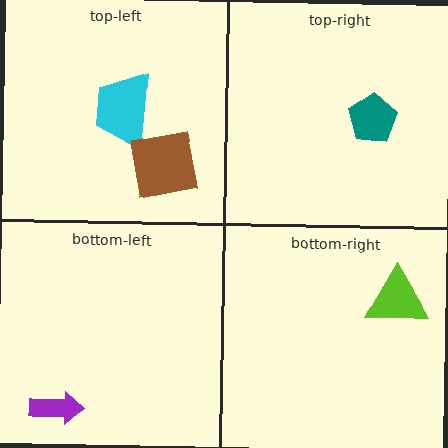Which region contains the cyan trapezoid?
The top-left region.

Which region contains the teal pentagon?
The top-right region.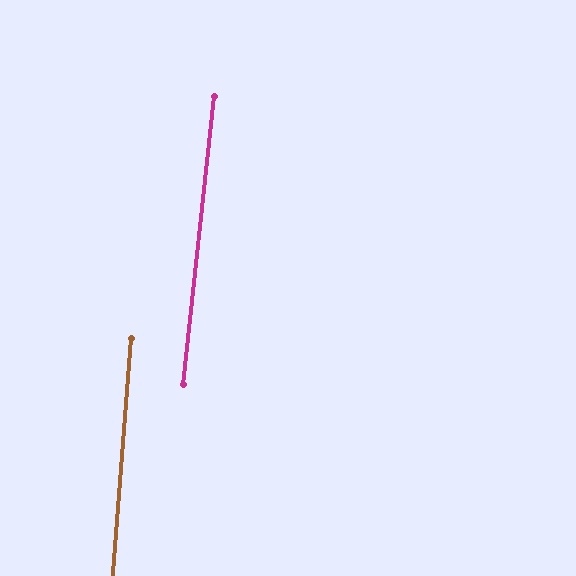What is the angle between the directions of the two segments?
Approximately 2 degrees.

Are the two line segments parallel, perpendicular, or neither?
Parallel — their directions differ by only 1.9°.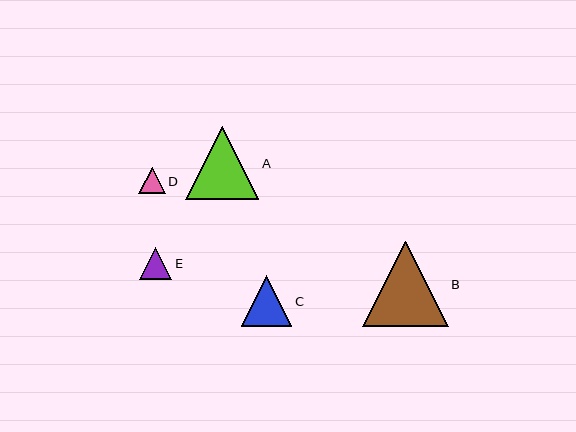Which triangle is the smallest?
Triangle D is the smallest with a size of approximately 26 pixels.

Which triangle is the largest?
Triangle B is the largest with a size of approximately 85 pixels.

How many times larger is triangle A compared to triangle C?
Triangle A is approximately 1.5 times the size of triangle C.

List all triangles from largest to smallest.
From largest to smallest: B, A, C, E, D.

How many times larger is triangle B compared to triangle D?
Triangle B is approximately 3.3 times the size of triangle D.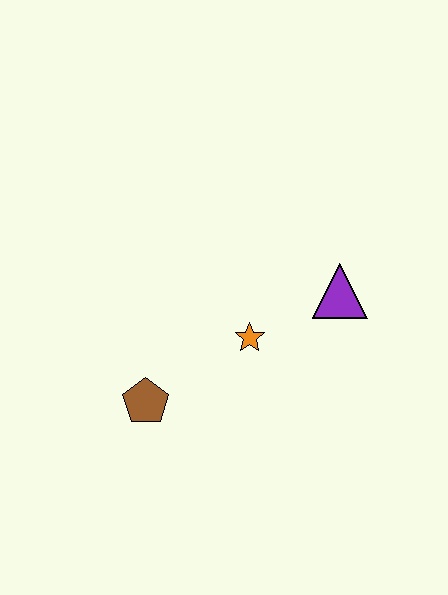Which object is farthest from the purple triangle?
The brown pentagon is farthest from the purple triangle.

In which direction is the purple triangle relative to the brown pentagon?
The purple triangle is to the right of the brown pentagon.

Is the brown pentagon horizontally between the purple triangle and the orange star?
No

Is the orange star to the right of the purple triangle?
No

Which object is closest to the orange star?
The purple triangle is closest to the orange star.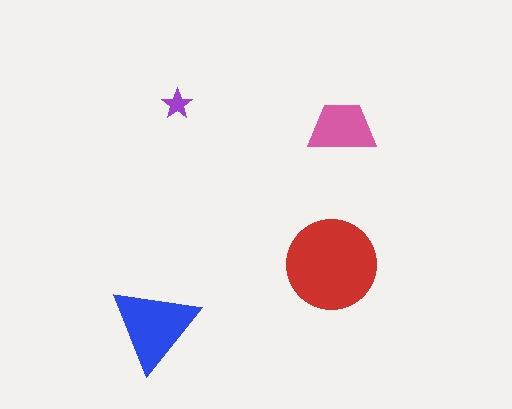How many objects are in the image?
There are 4 objects in the image.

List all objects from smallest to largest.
The purple star, the pink trapezoid, the blue triangle, the red circle.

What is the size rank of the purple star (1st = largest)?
4th.